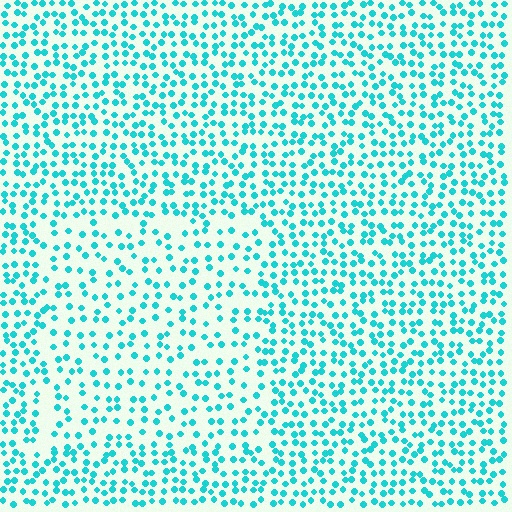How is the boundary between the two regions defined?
The boundary is defined by a change in element density (approximately 1.6x ratio). All elements are the same color, size, and shape.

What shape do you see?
I see a rectangle.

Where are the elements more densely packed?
The elements are more densely packed outside the rectangle boundary.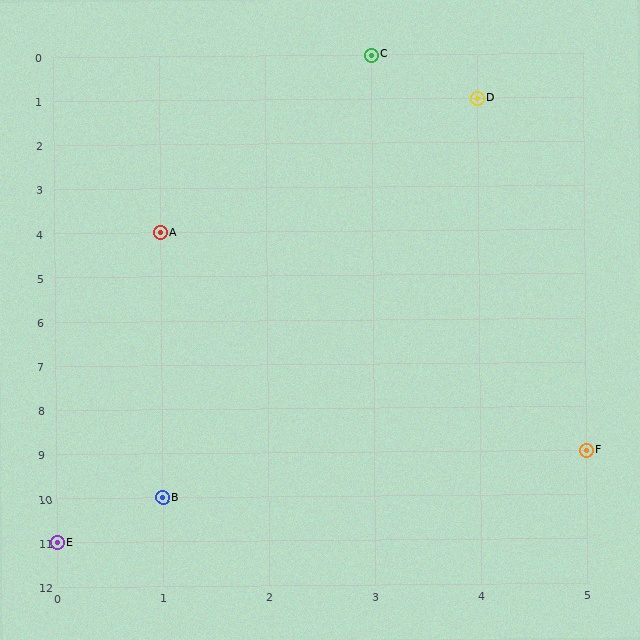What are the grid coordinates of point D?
Point D is at grid coordinates (4, 1).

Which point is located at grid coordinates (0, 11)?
Point E is at (0, 11).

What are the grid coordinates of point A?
Point A is at grid coordinates (1, 4).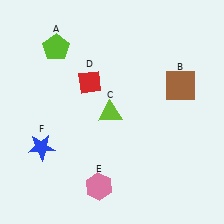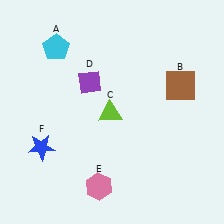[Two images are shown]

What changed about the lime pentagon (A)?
In Image 1, A is lime. In Image 2, it changed to cyan.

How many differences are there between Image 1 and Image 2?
There are 2 differences between the two images.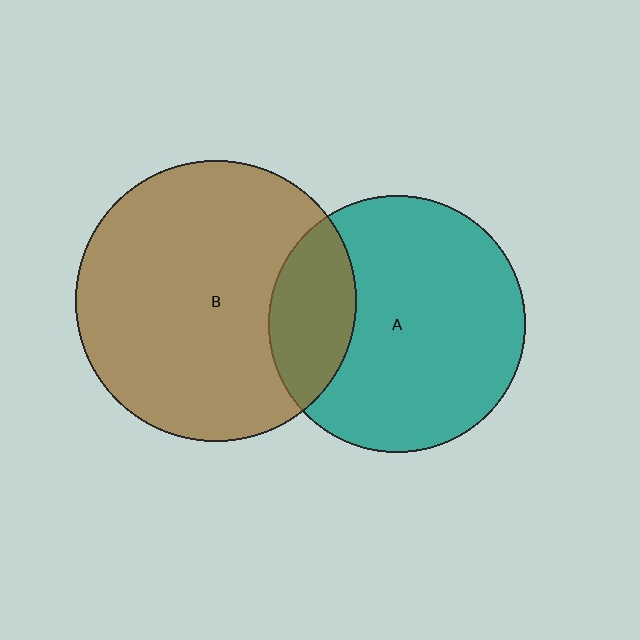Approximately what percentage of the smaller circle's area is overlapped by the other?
Approximately 25%.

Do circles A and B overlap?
Yes.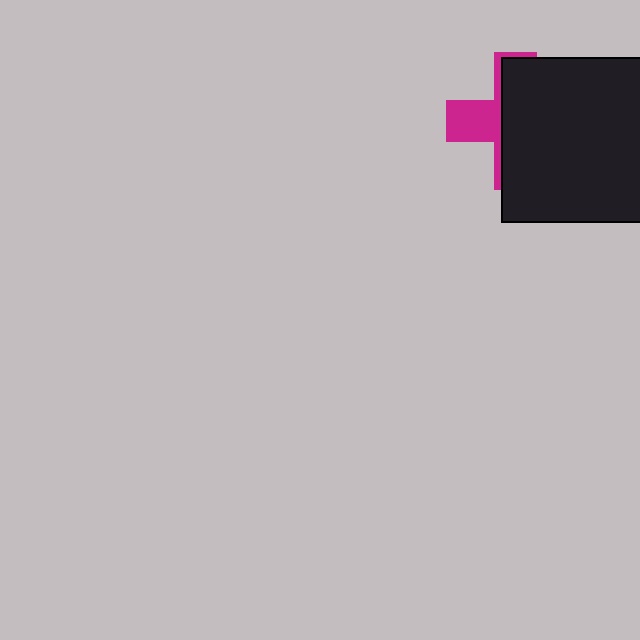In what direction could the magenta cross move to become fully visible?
The magenta cross could move left. That would shift it out from behind the black square entirely.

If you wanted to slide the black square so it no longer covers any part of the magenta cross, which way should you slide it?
Slide it right — that is the most direct way to separate the two shapes.